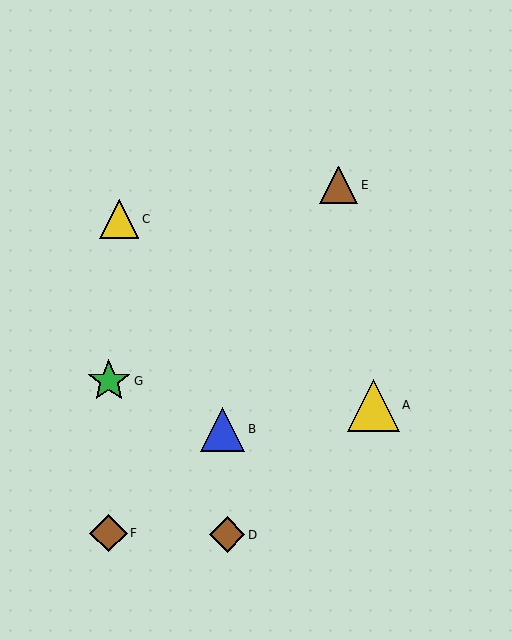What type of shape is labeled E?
Shape E is a brown triangle.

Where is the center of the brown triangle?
The center of the brown triangle is at (339, 185).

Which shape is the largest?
The yellow triangle (labeled A) is the largest.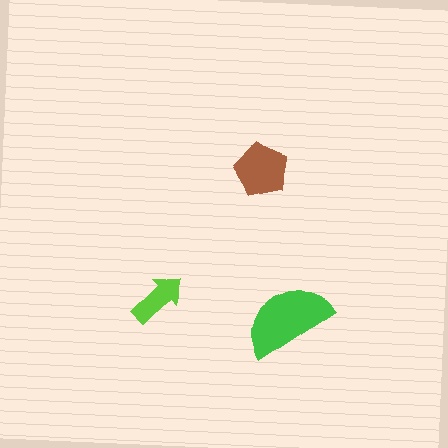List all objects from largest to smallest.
The green semicircle, the brown pentagon, the lime arrow.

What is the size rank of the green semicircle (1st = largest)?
1st.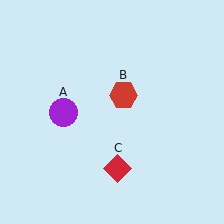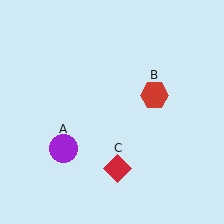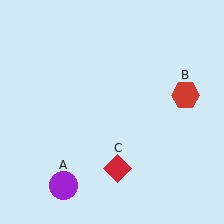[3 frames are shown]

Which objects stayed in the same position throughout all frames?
Red diamond (object C) remained stationary.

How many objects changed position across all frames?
2 objects changed position: purple circle (object A), red hexagon (object B).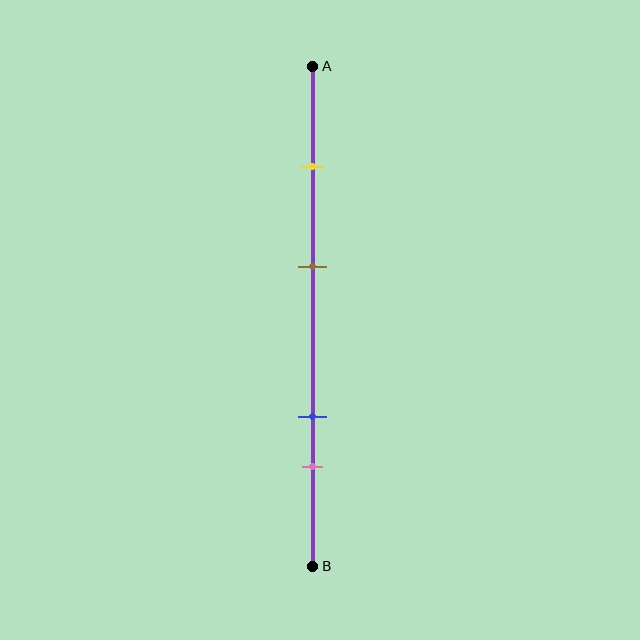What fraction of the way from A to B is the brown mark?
The brown mark is approximately 40% (0.4) of the way from A to B.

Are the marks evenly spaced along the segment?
No, the marks are not evenly spaced.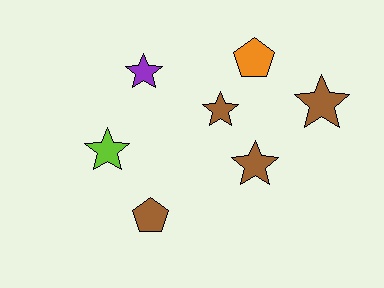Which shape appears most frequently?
Star, with 5 objects.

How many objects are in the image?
There are 7 objects.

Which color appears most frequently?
Brown, with 4 objects.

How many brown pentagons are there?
There is 1 brown pentagon.